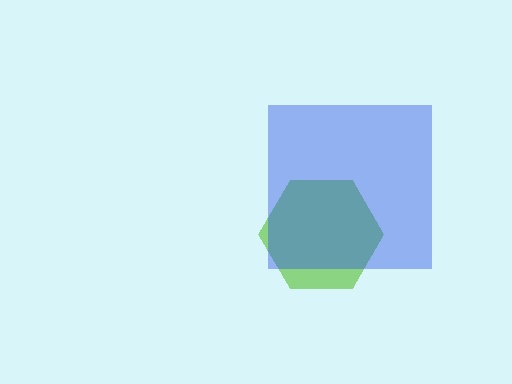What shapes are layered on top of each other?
The layered shapes are: a lime hexagon, a blue square.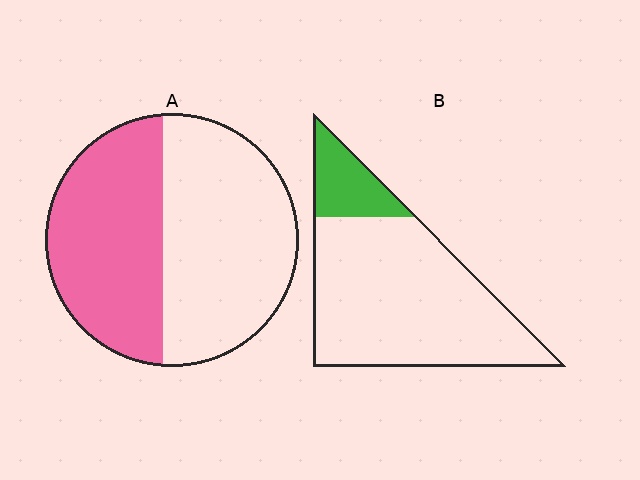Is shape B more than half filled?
No.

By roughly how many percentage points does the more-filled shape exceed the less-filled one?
By roughly 30 percentage points (A over B).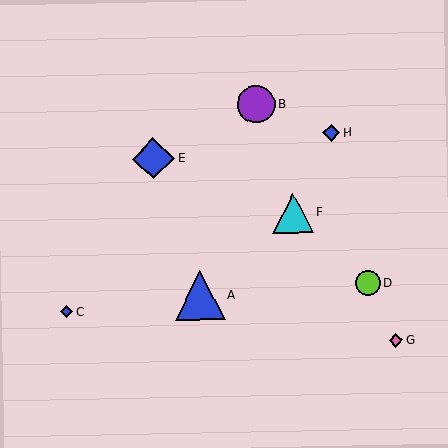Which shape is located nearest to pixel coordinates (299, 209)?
The cyan triangle (labeled F) at (293, 213) is nearest to that location.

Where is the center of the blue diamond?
The center of the blue diamond is at (153, 159).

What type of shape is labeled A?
Shape A is a blue triangle.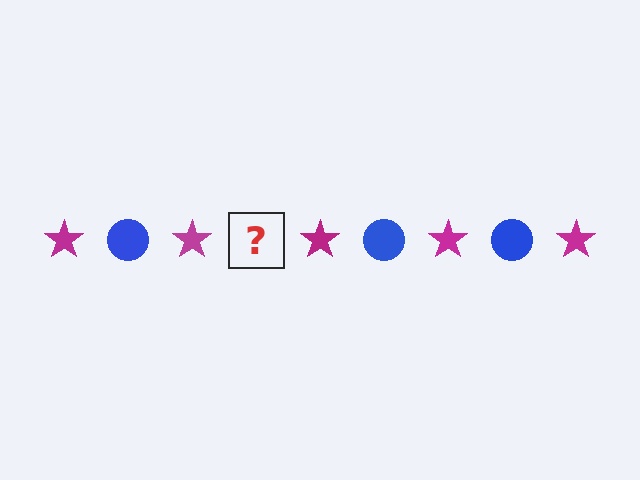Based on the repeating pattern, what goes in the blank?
The blank should be a blue circle.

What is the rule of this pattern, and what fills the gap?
The rule is that the pattern alternates between magenta star and blue circle. The gap should be filled with a blue circle.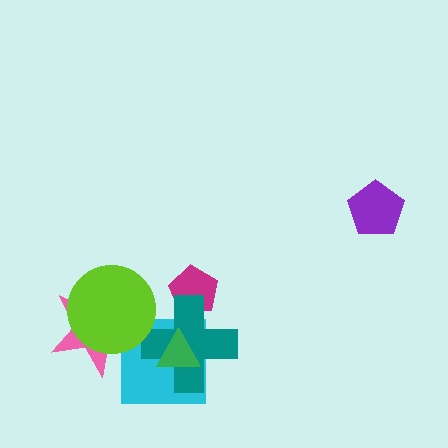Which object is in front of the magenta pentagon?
The teal cross is in front of the magenta pentagon.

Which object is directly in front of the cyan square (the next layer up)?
The teal cross is directly in front of the cyan square.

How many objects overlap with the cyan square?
4 objects overlap with the cyan square.